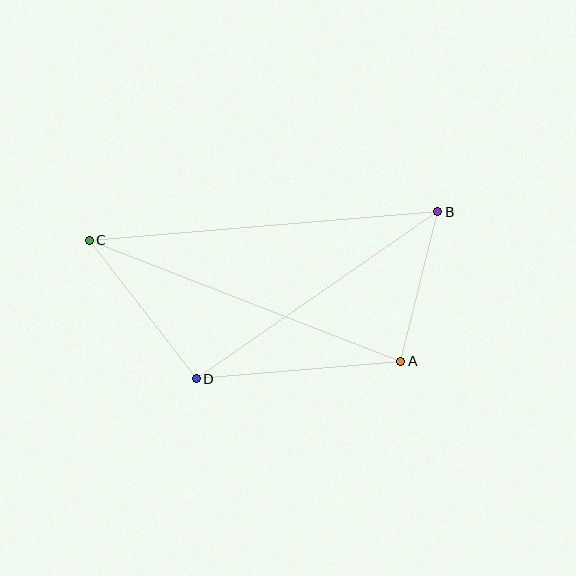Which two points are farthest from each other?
Points B and C are farthest from each other.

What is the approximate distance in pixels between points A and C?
The distance between A and C is approximately 334 pixels.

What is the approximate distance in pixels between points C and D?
The distance between C and D is approximately 175 pixels.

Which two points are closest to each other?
Points A and B are closest to each other.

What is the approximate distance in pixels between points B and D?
The distance between B and D is approximately 294 pixels.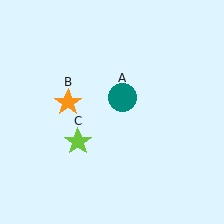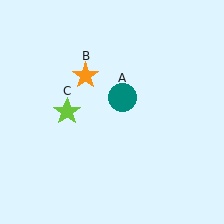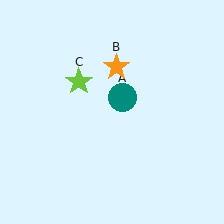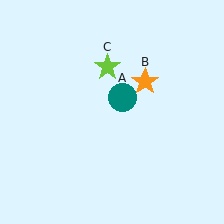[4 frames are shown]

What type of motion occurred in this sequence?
The orange star (object B), lime star (object C) rotated clockwise around the center of the scene.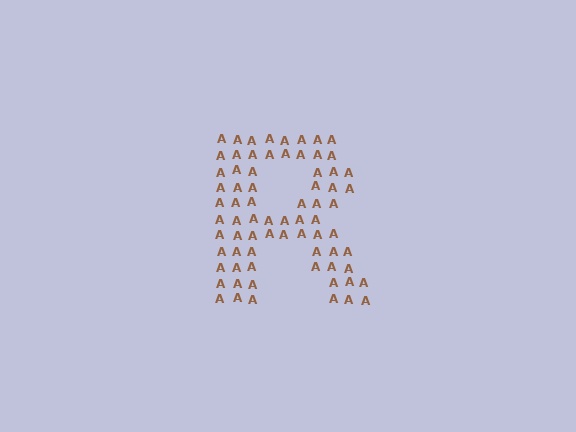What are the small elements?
The small elements are letter A's.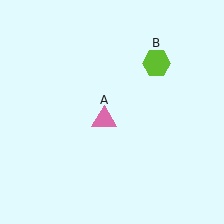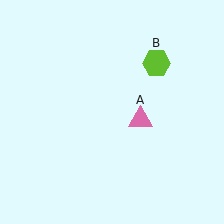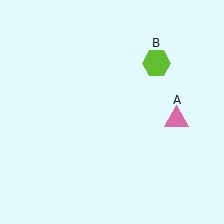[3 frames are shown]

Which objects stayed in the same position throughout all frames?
Lime hexagon (object B) remained stationary.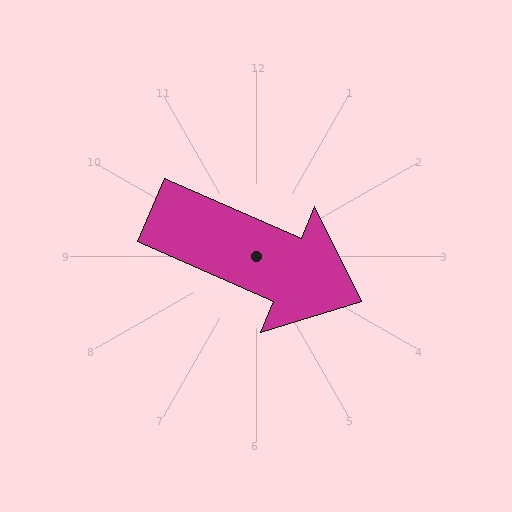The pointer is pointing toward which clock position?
Roughly 4 o'clock.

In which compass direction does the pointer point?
Southeast.